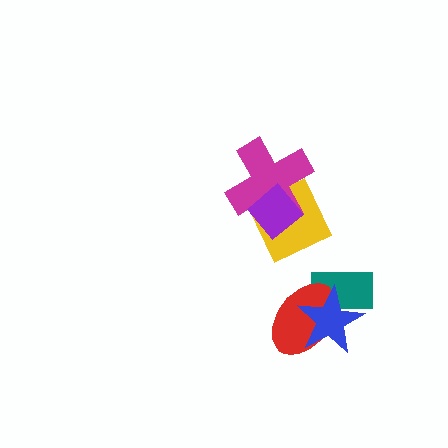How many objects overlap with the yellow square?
2 objects overlap with the yellow square.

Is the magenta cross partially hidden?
Yes, it is partially covered by another shape.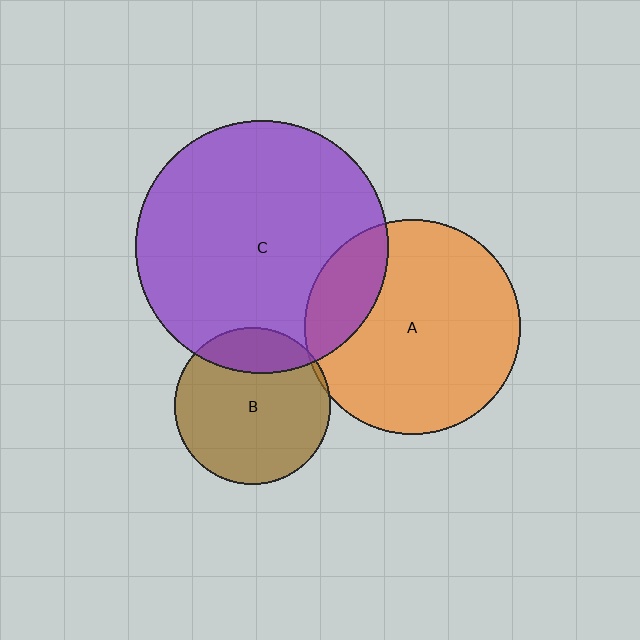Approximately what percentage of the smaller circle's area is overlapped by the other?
Approximately 20%.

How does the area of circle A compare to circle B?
Approximately 1.9 times.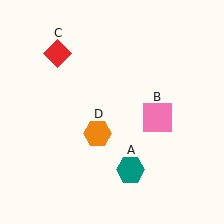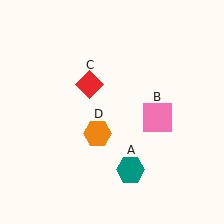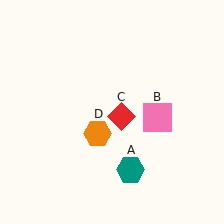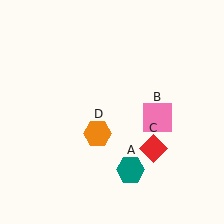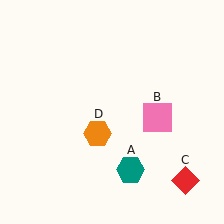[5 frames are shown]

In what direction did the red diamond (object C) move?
The red diamond (object C) moved down and to the right.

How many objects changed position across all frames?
1 object changed position: red diamond (object C).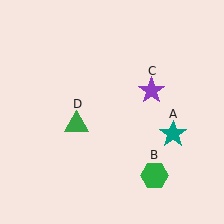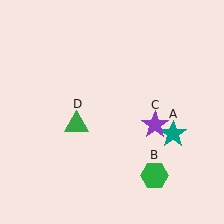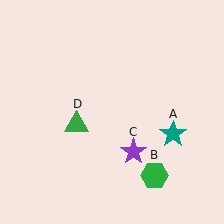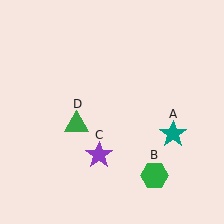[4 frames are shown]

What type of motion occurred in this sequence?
The purple star (object C) rotated clockwise around the center of the scene.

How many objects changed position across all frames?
1 object changed position: purple star (object C).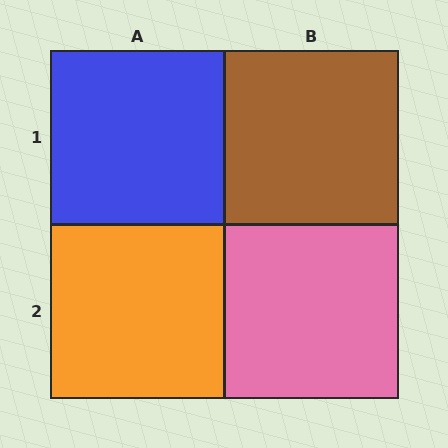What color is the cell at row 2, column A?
Orange.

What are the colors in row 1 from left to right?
Blue, brown.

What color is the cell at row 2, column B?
Pink.